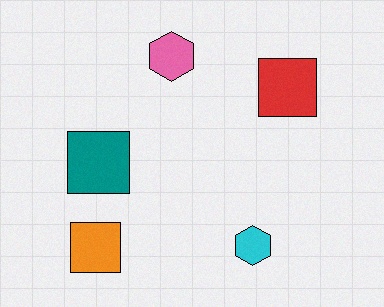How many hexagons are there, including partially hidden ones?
There are 2 hexagons.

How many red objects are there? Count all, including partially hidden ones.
There is 1 red object.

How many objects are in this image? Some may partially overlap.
There are 5 objects.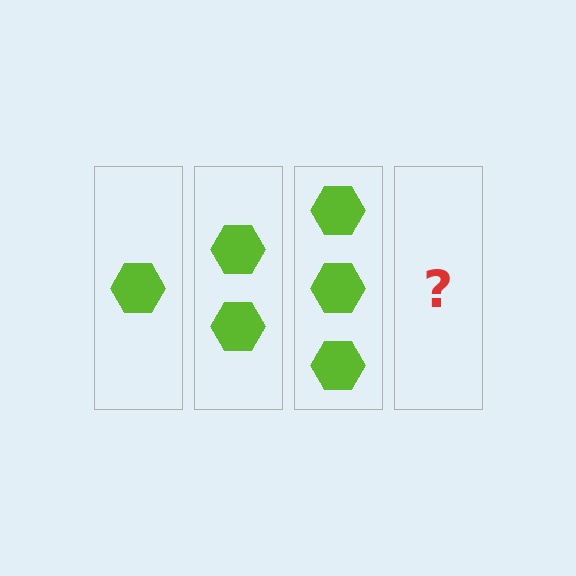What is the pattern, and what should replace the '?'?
The pattern is that each step adds one more hexagon. The '?' should be 4 hexagons.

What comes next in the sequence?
The next element should be 4 hexagons.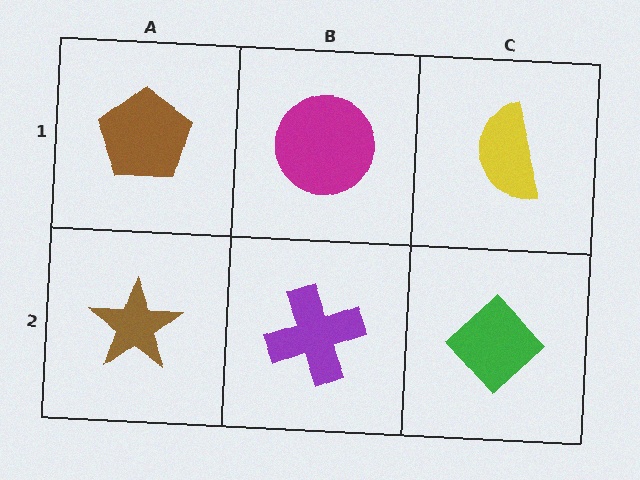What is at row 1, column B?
A magenta circle.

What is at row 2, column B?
A purple cross.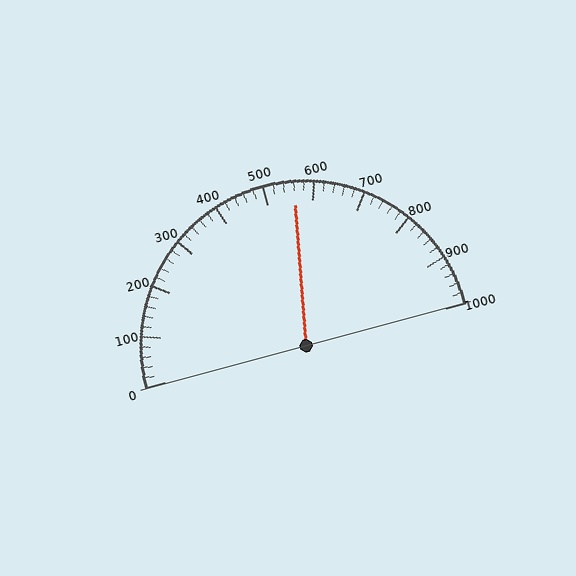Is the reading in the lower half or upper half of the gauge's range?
The reading is in the upper half of the range (0 to 1000).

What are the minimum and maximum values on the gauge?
The gauge ranges from 0 to 1000.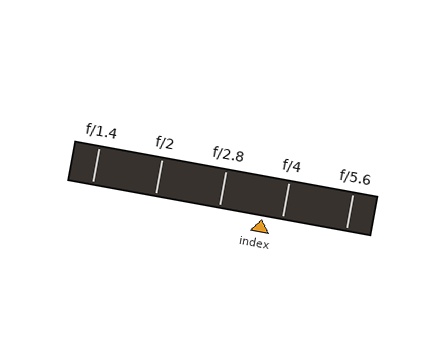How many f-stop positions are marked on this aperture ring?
There are 5 f-stop positions marked.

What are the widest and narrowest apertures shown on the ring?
The widest aperture shown is f/1.4 and the narrowest is f/5.6.